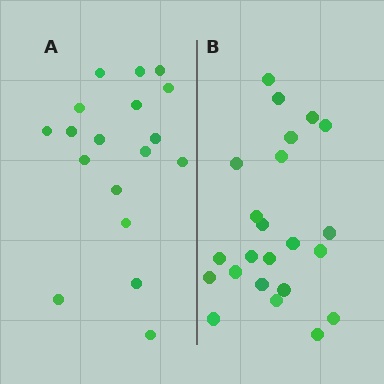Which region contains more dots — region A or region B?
Region B (the right region) has more dots.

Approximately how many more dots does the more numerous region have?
Region B has about 5 more dots than region A.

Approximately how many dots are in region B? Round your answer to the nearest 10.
About 20 dots. (The exact count is 23, which rounds to 20.)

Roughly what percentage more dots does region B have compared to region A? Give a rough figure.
About 30% more.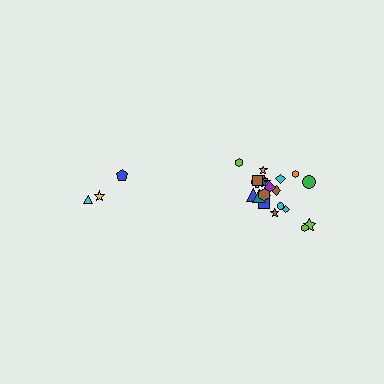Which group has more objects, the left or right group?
The right group.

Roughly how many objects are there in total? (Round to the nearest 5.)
Roughly 25 objects in total.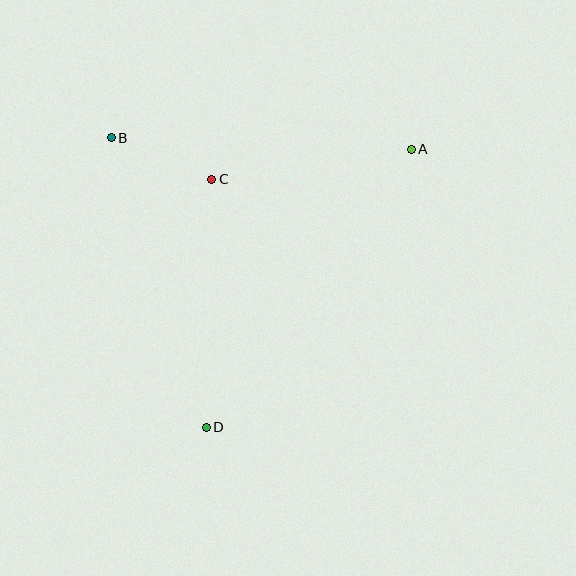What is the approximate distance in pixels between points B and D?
The distance between B and D is approximately 304 pixels.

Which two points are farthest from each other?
Points A and D are farthest from each other.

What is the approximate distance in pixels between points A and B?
The distance between A and B is approximately 300 pixels.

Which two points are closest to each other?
Points B and C are closest to each other.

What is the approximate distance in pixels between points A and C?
The distance between A and C is approximately 202 pixels.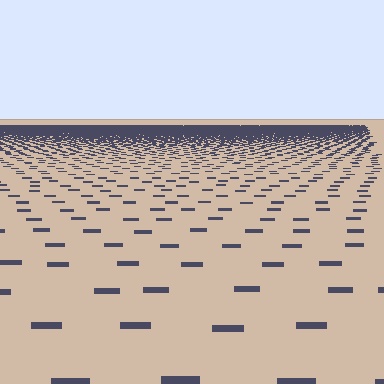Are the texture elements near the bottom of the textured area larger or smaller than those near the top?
Larger. Near the bottom, elements are closer to the viewer and appear at a bigger on-screen size.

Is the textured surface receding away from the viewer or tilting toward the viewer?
The surface is receding away from the viewer. Texture elements get smaller and denser toward the top.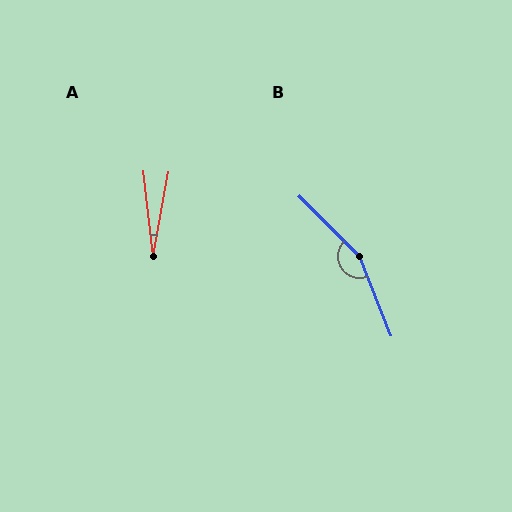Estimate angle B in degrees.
Approximately 157 degrees.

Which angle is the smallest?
A, at approximately 16 degrees.